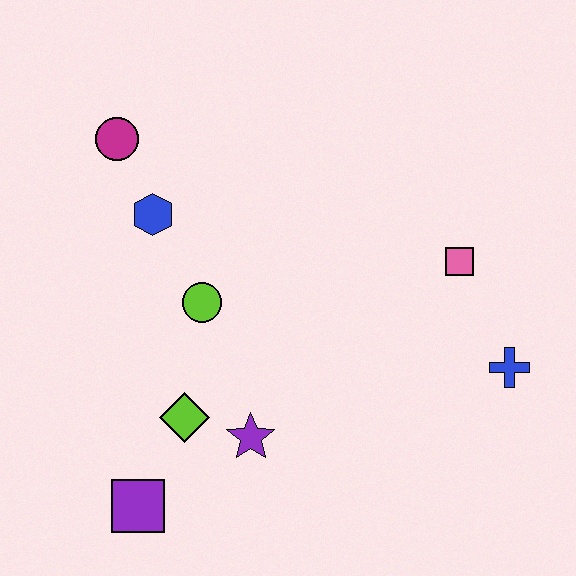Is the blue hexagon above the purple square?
Yes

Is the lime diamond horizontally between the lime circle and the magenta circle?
Yes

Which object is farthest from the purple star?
The magenta circle is farthest from the purple star.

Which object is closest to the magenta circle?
The blue hexagon is closest to the magenta circle.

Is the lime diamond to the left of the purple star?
Yes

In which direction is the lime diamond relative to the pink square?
The lime diamond is to the left of the pink square.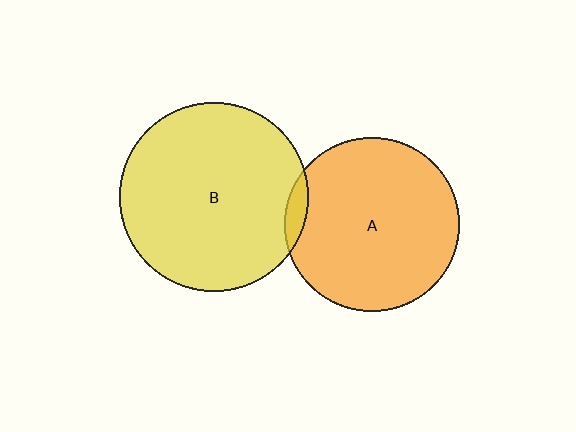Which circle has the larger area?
Circle B (yellow).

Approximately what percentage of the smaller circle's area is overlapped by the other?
Approximately 5%.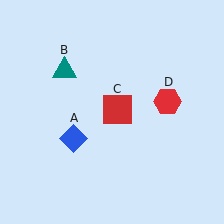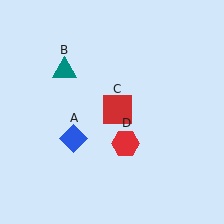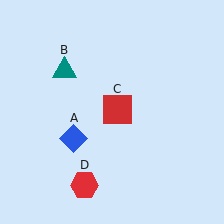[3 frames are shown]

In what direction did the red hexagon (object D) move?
The red hexagon (object D) moved down and to the left.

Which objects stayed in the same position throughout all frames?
Blue diamond (object A) and teal triangle (object B) and red square (object C) remained stationary.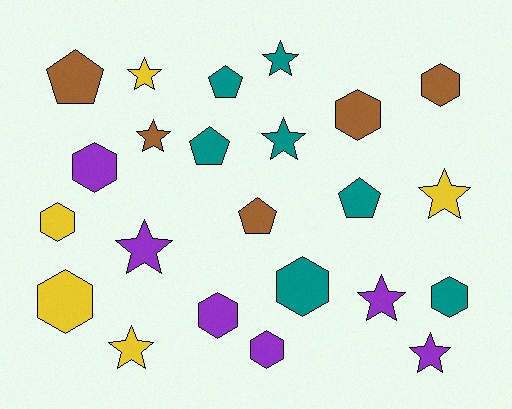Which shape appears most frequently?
Star, with 9 objects.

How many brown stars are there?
There is 1 brown star.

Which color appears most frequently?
Teal, with 7 objects.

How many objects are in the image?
There are 23 objects.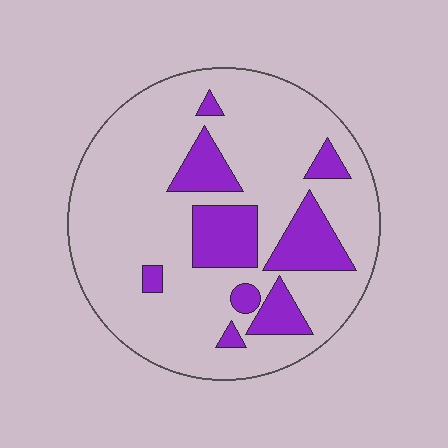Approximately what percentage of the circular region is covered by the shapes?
Approximately 20%.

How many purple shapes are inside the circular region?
9.